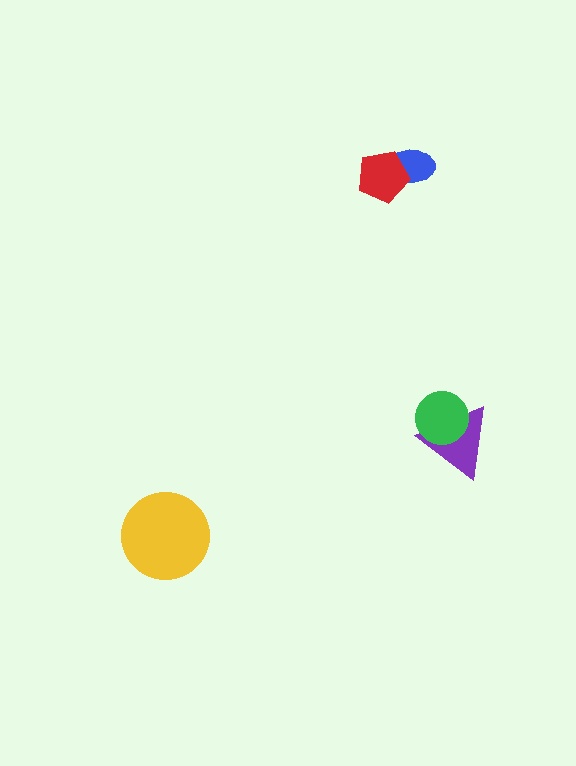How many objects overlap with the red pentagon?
1 object overlaps with the red pentagon.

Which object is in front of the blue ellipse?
The red pentagon is in front of the blue ellipse.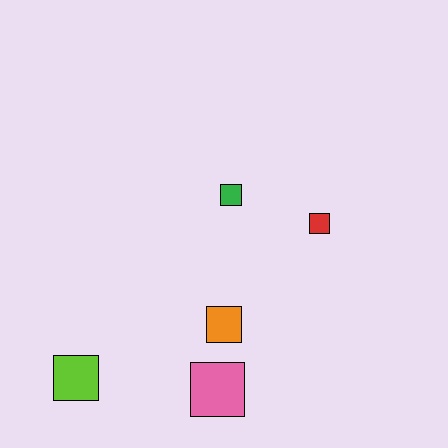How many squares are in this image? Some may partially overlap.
There are 5 squares.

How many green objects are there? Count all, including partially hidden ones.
There is 1 green object.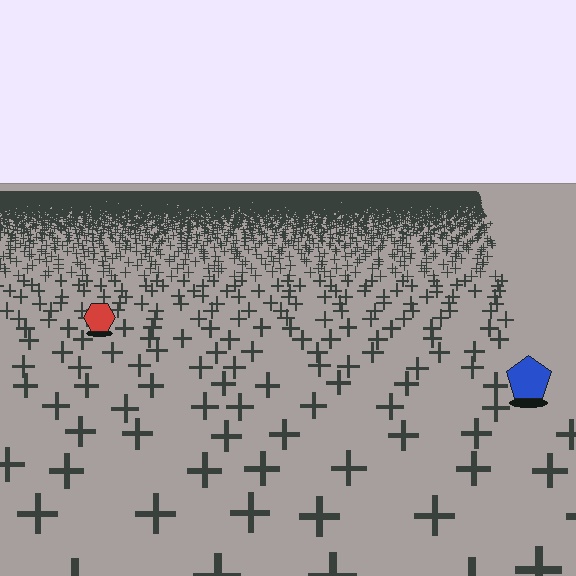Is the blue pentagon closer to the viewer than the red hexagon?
Yes. The blue pentagon is closer — you can tell from the texture gradient: the ground texture is coarser near it.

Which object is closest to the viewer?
The blue pentagon is closest. The texture marks near it are larger and more spread out.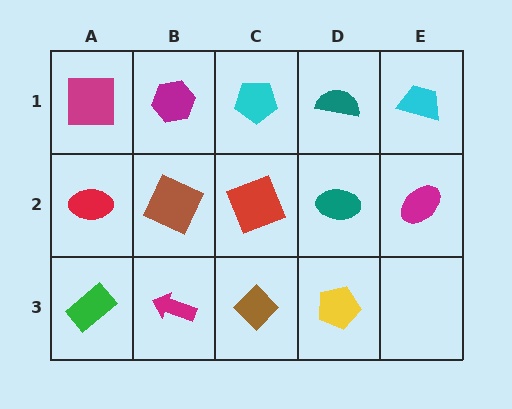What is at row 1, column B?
A magenta hexagon.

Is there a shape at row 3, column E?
No, that cell is empty.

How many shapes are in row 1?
5 shapes.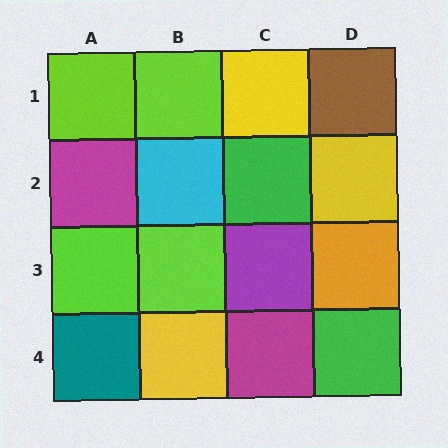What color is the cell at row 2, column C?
Green.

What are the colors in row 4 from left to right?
Teal, yellow, magenta, green.